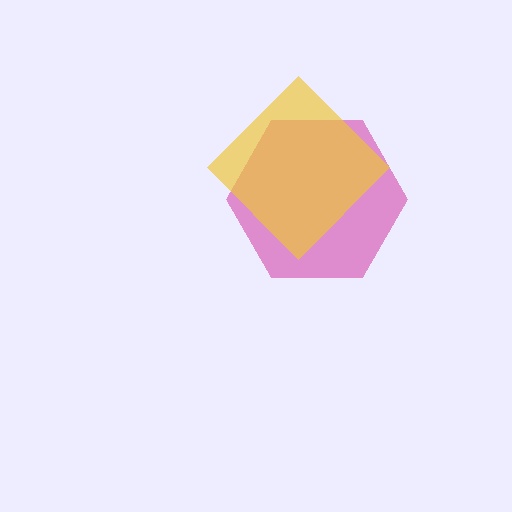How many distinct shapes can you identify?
There are 2 distinct shapes: a pink hexagon, a yellow diamond.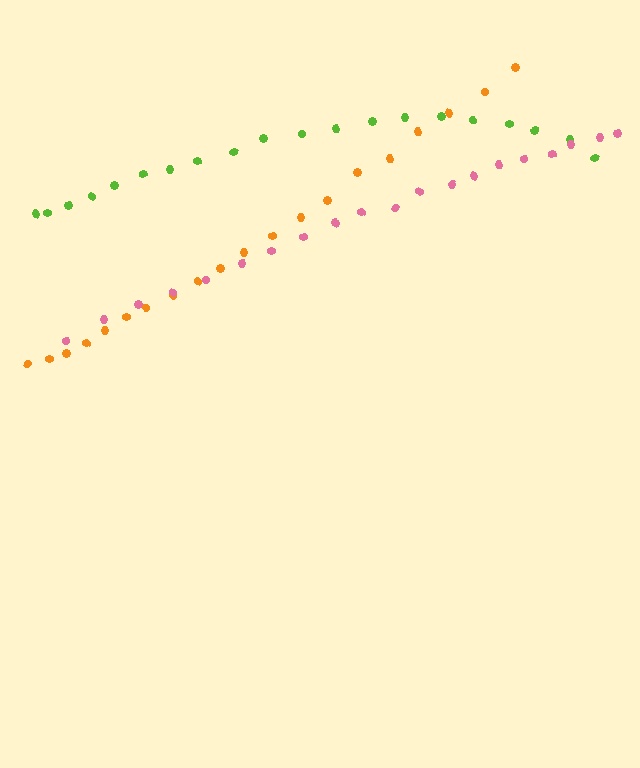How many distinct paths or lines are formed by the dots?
There are 3 distinct paths.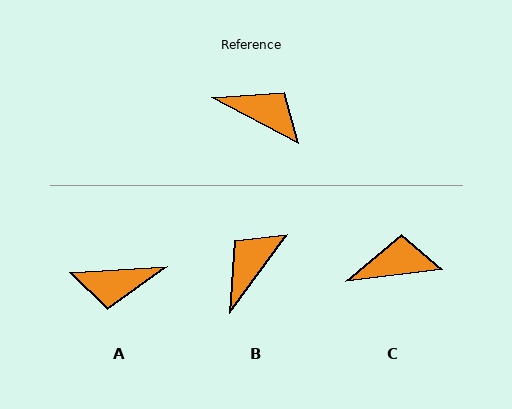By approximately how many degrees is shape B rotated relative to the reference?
Approximately 81 degrees counter-clockwise.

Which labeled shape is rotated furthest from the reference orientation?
A, about 148 degrees away.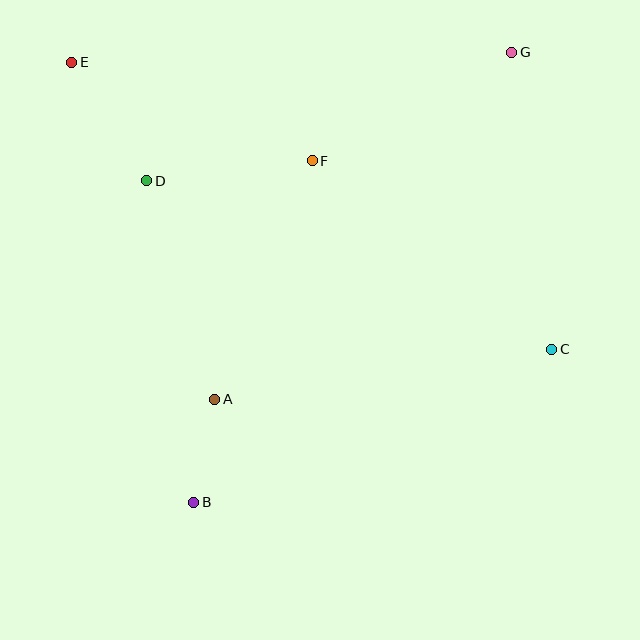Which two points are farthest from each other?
Points C and E are farthest from each other.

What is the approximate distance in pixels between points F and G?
The distance between F and G is approximately 227 pixels.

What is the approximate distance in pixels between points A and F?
The distance between A and F is approximately 258 pixels.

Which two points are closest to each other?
Points A and B are closest to each other.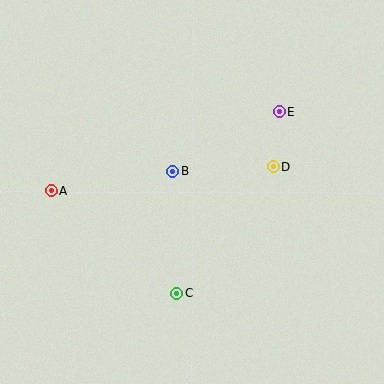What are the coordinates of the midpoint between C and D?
The midpoint between C and D is at (225, 230).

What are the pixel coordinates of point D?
Point D is at (273, 167).